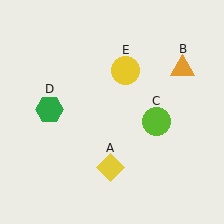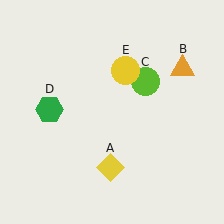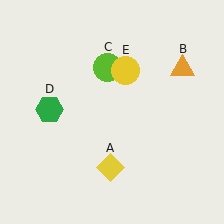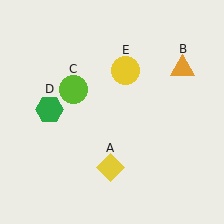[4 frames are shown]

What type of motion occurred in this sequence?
The lime circle (object C) rotated counterclockwise around the center of the scene.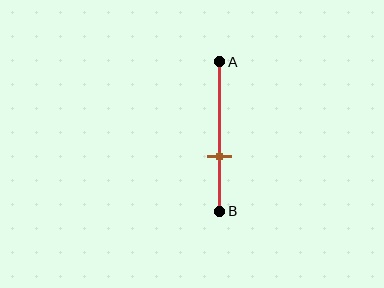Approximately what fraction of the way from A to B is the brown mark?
The brown mark is approximately 65% of the way from A to B.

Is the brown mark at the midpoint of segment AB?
No, the mark is at about 65% from A, not at the 50% midpoint.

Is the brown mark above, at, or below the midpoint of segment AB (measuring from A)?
The brown mark is below the midpoint of segment AB.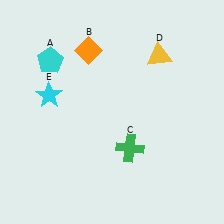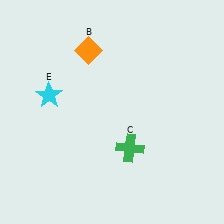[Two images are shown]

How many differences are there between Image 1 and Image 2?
There are 2 differences between the two images.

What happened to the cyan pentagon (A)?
The cyan pentagon (A) was removed in Image 2. It was in the top-left area of Image 1.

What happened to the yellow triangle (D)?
The yellow triangle (D) was removed in Image 2. It was in the top-right area of Image 1.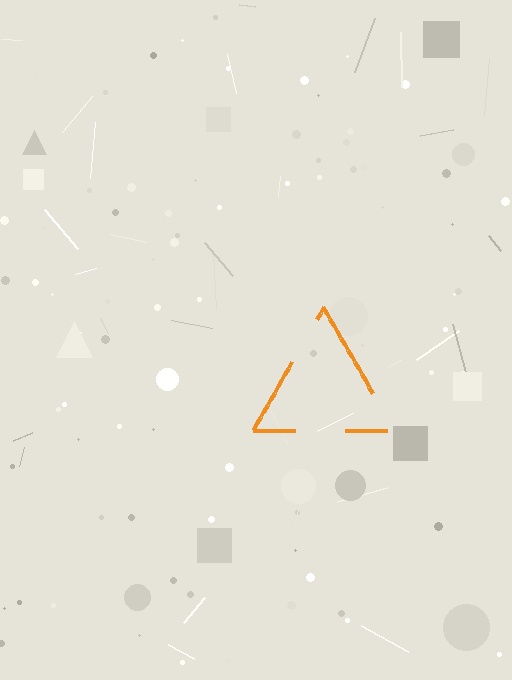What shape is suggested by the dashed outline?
The dashed outline suggests a triangle.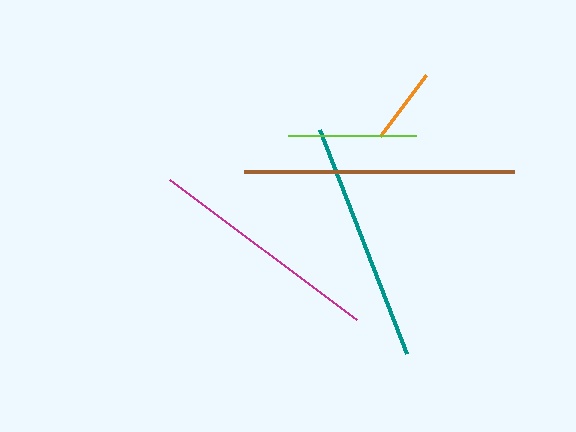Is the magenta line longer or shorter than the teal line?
The teal line is longer than the magenta line.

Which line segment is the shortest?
The orange line is the shortest at approximately 76 pixels.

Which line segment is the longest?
The brown line is the longest at approximately 270 pixels.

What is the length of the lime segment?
The lime segment is approximately 128 pixels long.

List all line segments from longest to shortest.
From longest to shortest: brown, teal, magenta, lime, orange.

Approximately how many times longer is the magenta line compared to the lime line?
The magenta line is approximately 1.8 times the length of the lime line.